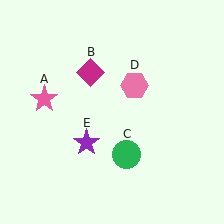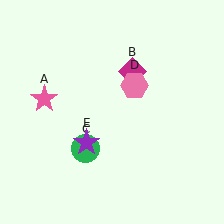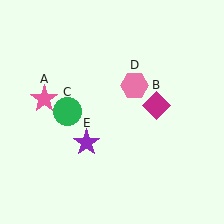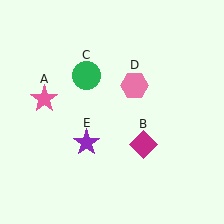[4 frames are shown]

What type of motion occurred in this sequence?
The magenta diamond (object B), green circle (object C) rotated clockwise around the center of the scene.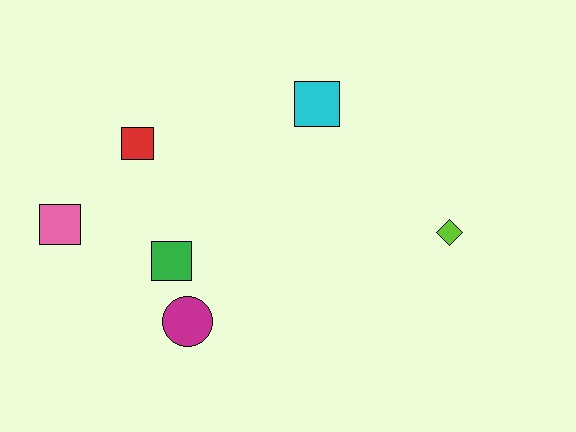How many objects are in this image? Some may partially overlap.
There are 6 objects.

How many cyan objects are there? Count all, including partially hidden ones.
There is 1 cyan object.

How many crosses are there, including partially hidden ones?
There are no crosses.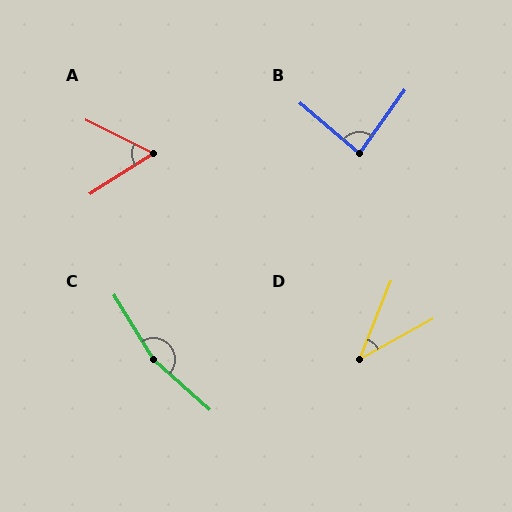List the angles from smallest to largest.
D (40°), A (59°), B (86°), C (163°).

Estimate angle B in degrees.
Approximately 86 degrees.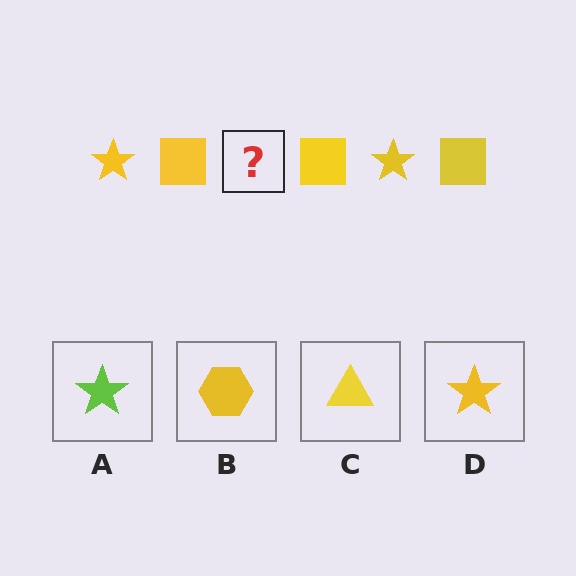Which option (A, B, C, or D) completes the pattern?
D.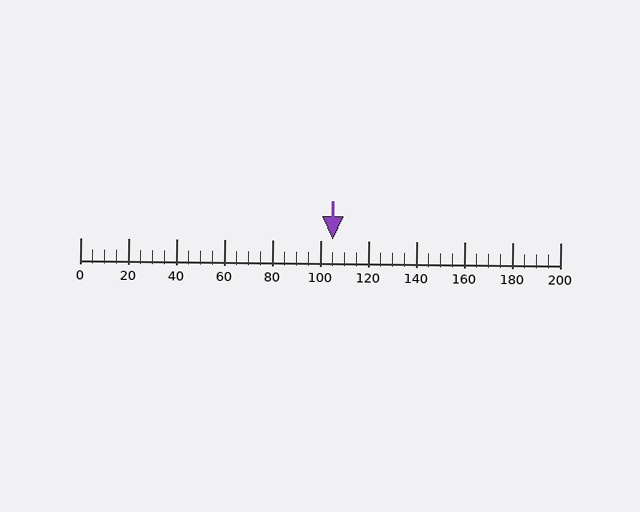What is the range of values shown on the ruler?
The ruler shows values from 0 to 200.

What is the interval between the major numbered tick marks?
The major tick marks are spaced 20 units apart.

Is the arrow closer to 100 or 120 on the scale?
The arrow is closer to 100.